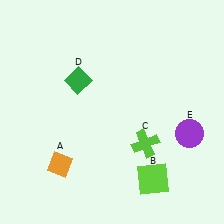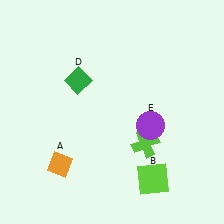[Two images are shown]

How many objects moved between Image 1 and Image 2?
1 object moved between the two images.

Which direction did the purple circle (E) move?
The purple circle (E) moved left.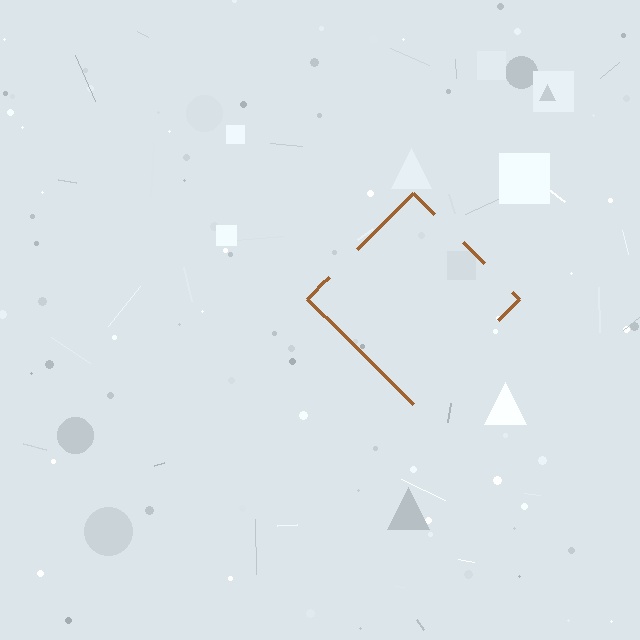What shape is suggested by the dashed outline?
The dashed outline suggests a diamond.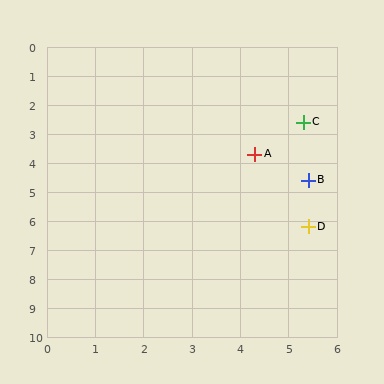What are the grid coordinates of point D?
Point D is at approximately (5.4, 6.2).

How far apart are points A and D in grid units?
Points A and D are about 2.7 grid units apart.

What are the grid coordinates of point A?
Point A is at approximately (4.3, 3.7).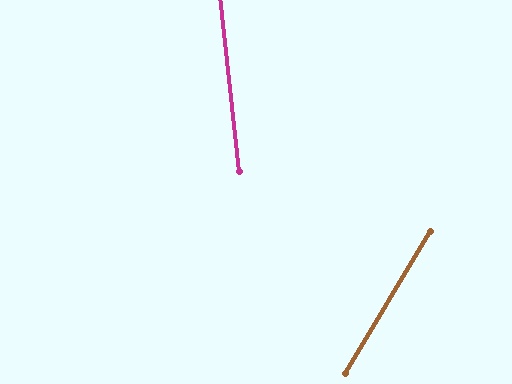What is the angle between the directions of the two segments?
Approximately 37 degrees.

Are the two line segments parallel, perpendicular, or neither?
Neither parallel nor perpendicular — they differ by about 37°.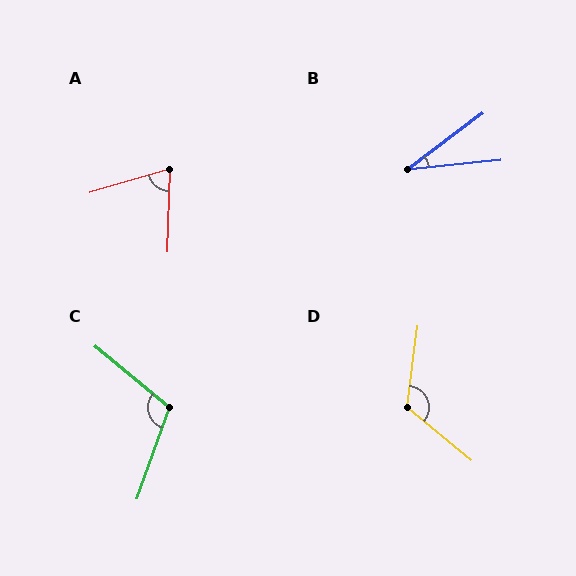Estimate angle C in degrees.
Approximately 110 degrees.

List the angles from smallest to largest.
B (31°), A (72°), C (110°), D (122°).